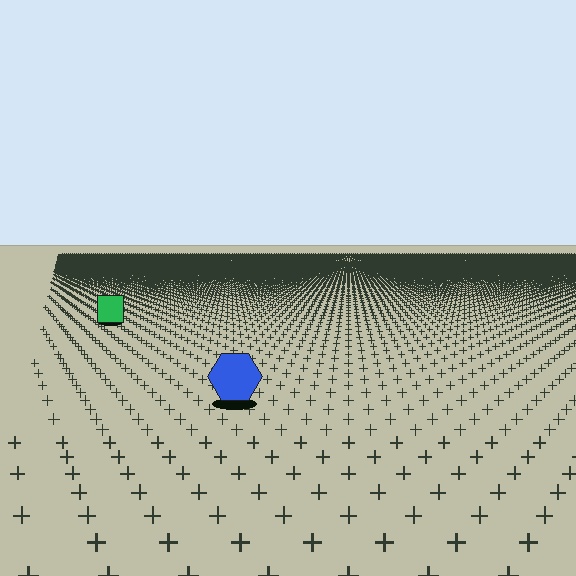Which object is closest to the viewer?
The blue hexagon is closest. The texture marks near it are larger and more spread out.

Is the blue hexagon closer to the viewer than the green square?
Yes. The blue hexagon is closer — you can tell from the texture gradient: the ground texture is coarser near it.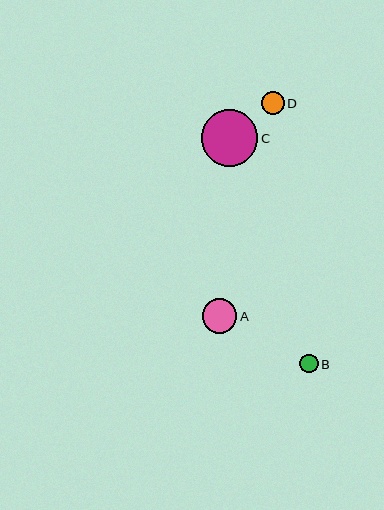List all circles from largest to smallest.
From largest to smallest: C, A, D, B.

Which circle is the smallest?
Circle B is the smallest with a size of approximately 19 pixels.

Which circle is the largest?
Circle C is the largest with a size of approximately 57 pixels.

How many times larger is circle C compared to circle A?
Circle C is approximately 1.6 times the size of circle A.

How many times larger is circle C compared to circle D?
Circle C is approximately 2.5 times the size of circle D.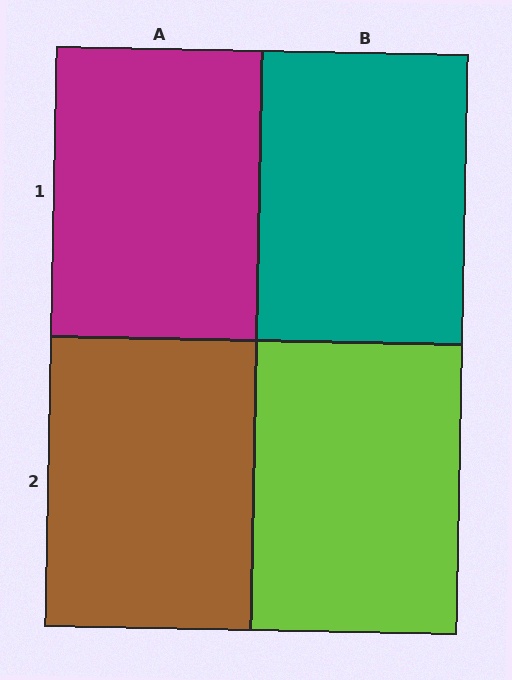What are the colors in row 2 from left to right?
Brown, lime.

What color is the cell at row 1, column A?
Magenta.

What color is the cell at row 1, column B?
Teal.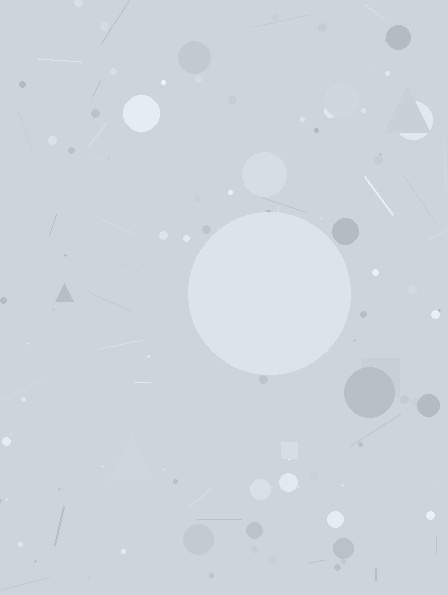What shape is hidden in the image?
A circle is hidden in the image.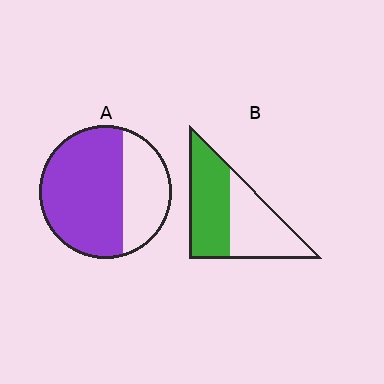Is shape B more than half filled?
Roughly half.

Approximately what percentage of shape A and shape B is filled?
A is approximately 65% and B is approximately 50%.